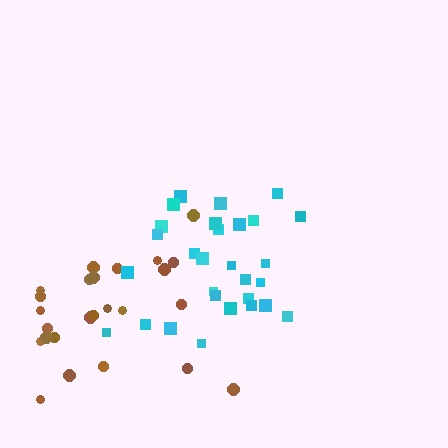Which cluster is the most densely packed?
Cyan.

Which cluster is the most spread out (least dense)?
Brown.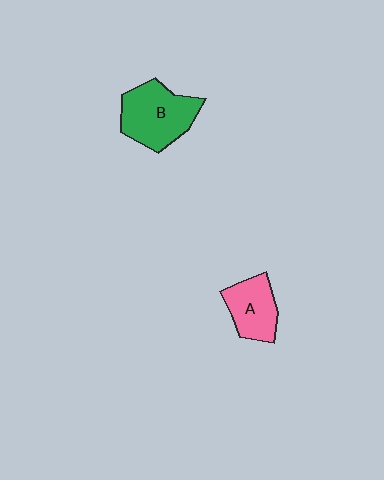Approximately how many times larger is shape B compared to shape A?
Approximately 1.4 times.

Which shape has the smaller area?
Shape A (pink).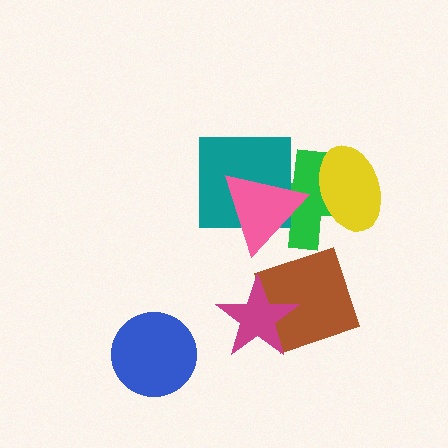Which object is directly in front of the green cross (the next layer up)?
The teal square is directly in front of the green cross.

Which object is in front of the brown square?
The magenta star is in front of the brown square.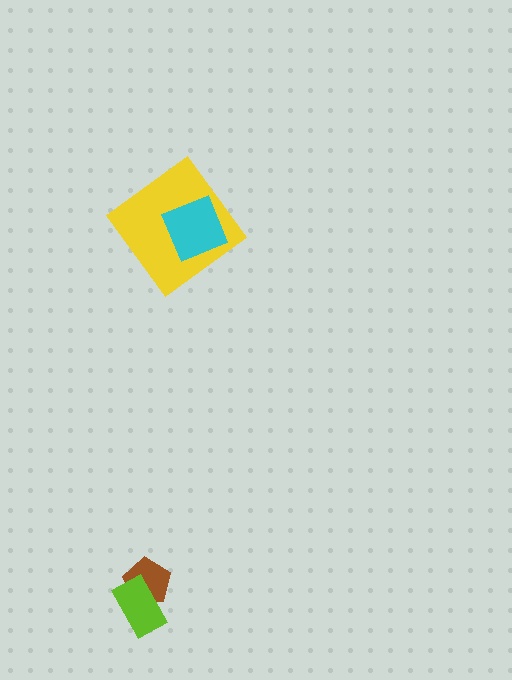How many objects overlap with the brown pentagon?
1 object overlaps with the brown pentagon.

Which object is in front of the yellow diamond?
The cyan diamond is in front of the yellow diamond.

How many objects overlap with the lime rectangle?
1 object overlaps with the lime rectangle.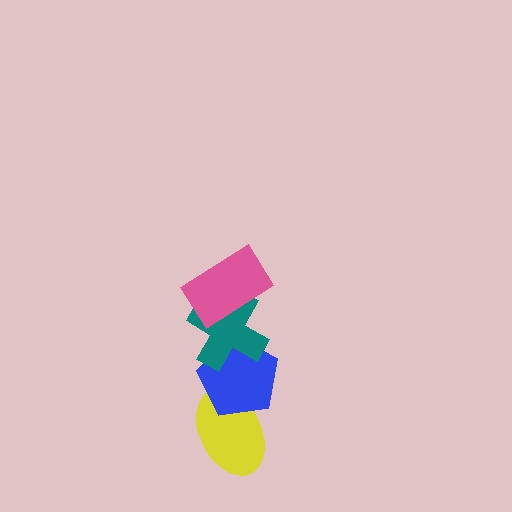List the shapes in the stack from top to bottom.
From top to bottom: the pink rectangle, the teal cross, the blue pentagon, the yellow ellipse.